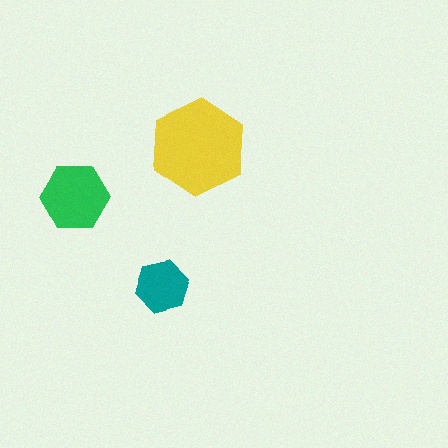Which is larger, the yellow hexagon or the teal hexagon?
The yellow one.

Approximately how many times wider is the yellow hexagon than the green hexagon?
About 1.5 times wider.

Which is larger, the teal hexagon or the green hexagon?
The green one.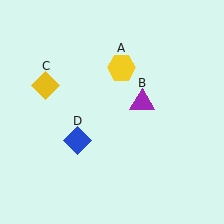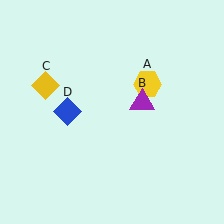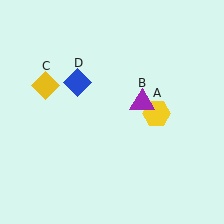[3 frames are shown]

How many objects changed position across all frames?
2 objects changed position: yellow hexagon (object A), blue diamond (object D).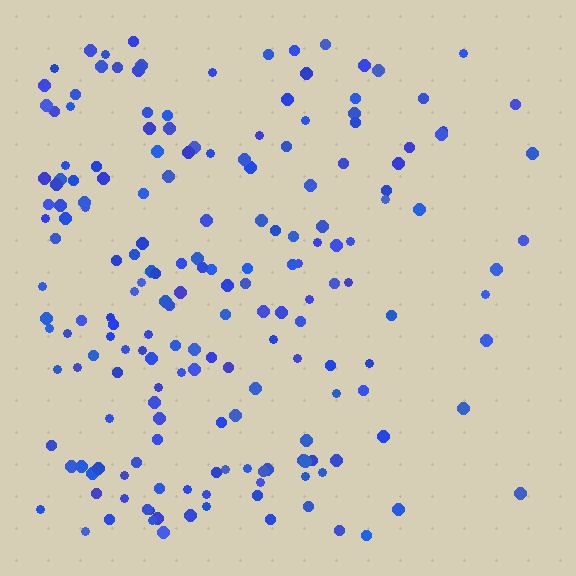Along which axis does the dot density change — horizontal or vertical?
Horizontal.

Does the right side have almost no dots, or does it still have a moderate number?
Still a moderate number, just noticeably fewer than the left.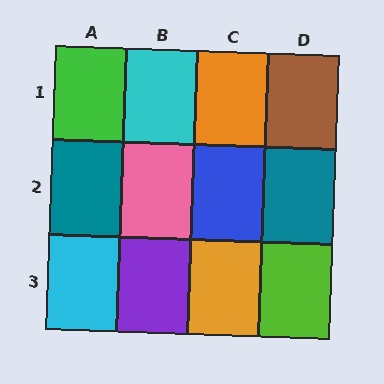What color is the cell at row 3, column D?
Lime.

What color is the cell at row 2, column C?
Blue.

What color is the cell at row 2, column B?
Pink.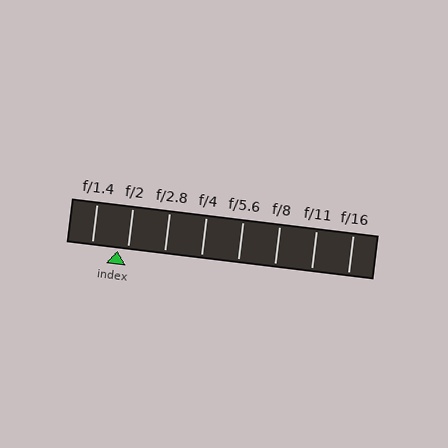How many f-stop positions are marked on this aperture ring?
There are 8 f-stop positions marked.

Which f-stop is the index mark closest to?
The index mark is closest to f/2.